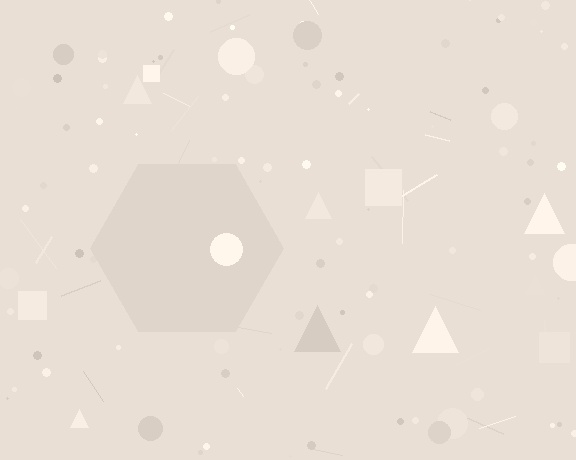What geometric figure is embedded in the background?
A hexagon is embedded in the background.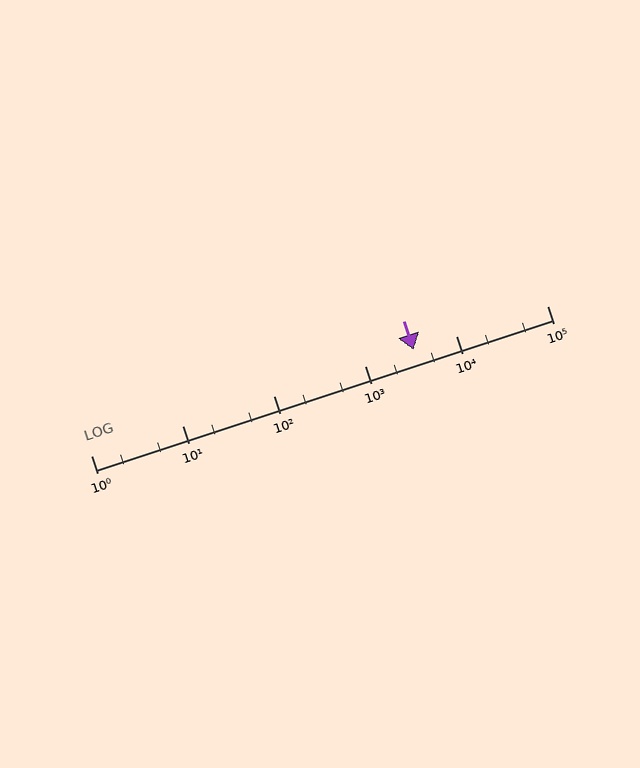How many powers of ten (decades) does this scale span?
The scale spans 5 decades, from 1 to 100000.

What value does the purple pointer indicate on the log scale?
The pointer indicates approximately 3400.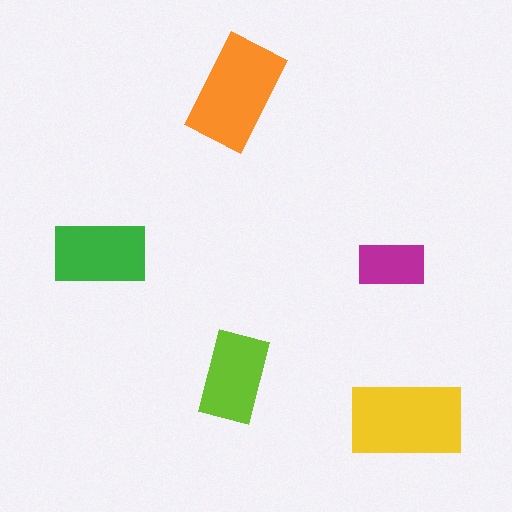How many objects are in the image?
There are 5 objects in the image.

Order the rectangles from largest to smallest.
the yellow one, the orange one, the green one, the lime one, the magenta one.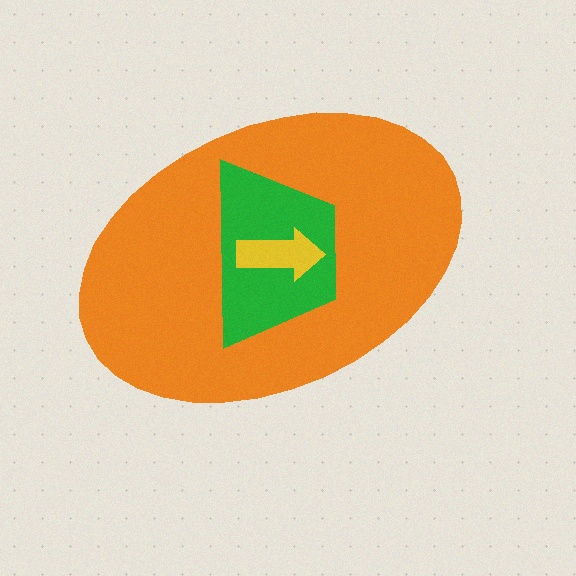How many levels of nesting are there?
3.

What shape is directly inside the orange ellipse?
The green trapezoid.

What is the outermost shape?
The orange ellipse.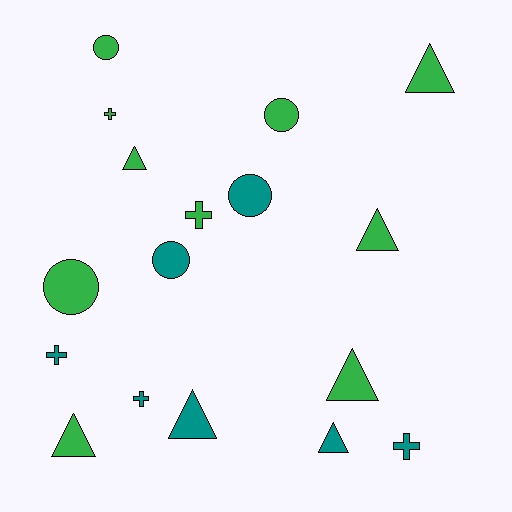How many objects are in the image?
There are 17 objects.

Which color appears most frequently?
Green, with 10 objects.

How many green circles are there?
There are 3 green circles.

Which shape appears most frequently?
Triangle, with 7 objects.